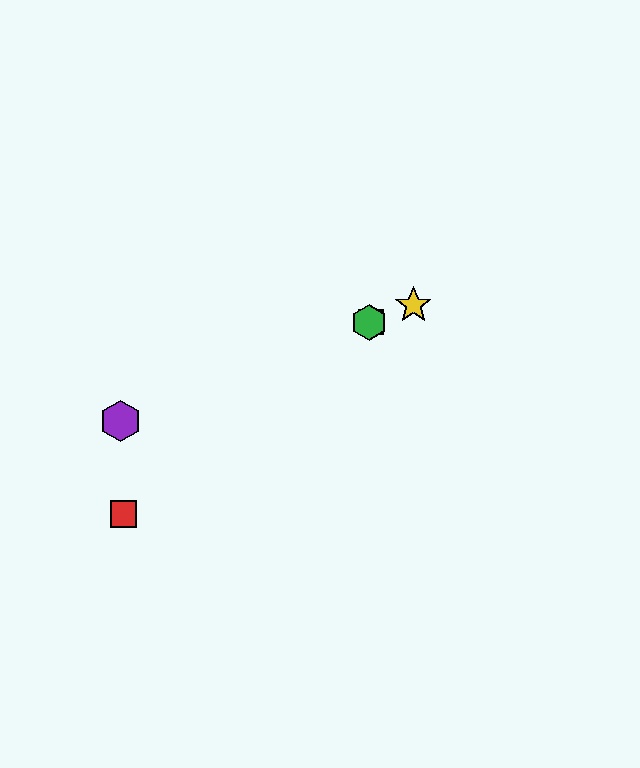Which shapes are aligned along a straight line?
The blue square, the green hexagon, the yellow star, the purple hexagon are aligned along a straight line.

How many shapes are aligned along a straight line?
4 shapes (the blue square, the green hexagon, the yellow star, the purple hexagon) are aligned along a straight line.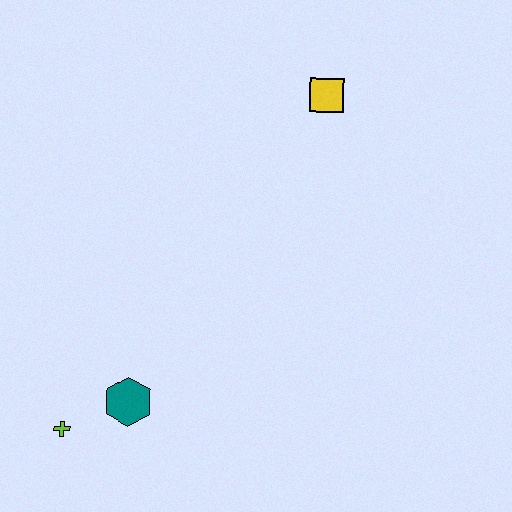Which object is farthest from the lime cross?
The yellow square is farthest from the lime cross.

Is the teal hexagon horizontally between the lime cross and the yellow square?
Yes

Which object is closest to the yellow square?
The teal hexagon is closest to the yellow square.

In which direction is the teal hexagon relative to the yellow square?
The teal hexagon is below the yellow square.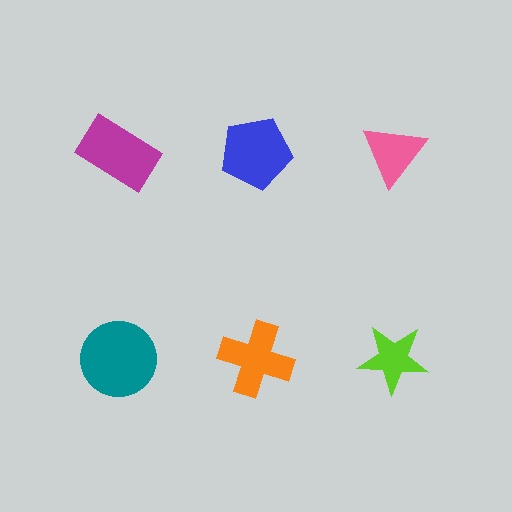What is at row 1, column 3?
A pink triangle.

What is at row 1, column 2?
A blue pentagon.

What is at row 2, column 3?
A lime star.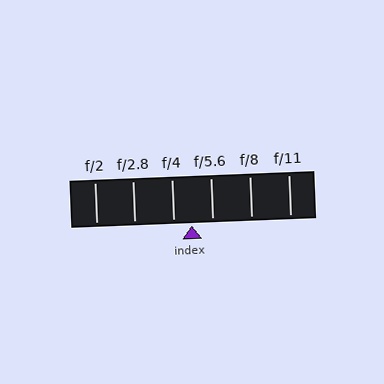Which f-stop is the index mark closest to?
The index mark is closest to f/4.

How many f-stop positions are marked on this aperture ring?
There are 6 f-stop positions marked.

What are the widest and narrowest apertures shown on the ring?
The widest aperture shown is f/2 and the narrowest is f/11.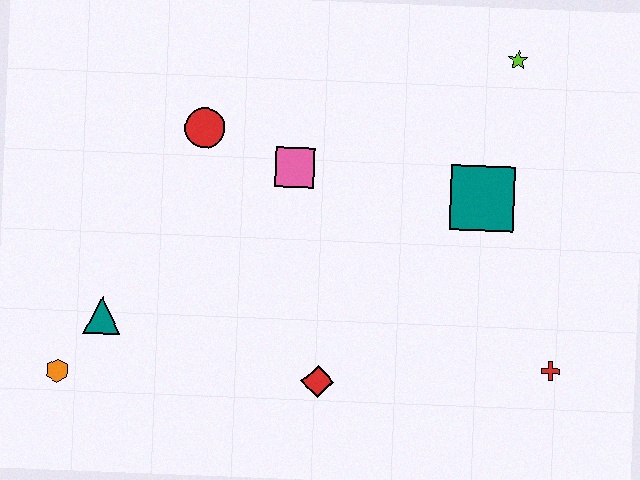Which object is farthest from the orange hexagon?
The lime star is farthest from the orange hexagon.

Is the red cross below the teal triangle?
Yes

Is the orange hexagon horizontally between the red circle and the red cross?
No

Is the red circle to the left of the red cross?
Yes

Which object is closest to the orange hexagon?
The teal triangle is closest to the orange hexagon.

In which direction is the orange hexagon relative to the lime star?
The orange hexagon is to the left of the lime star.